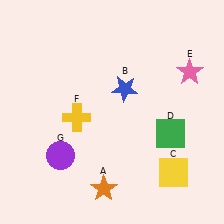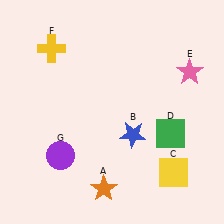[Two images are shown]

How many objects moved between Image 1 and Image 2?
2 objects moved between the two images.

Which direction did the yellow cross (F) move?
The yellow cross (F) moved up.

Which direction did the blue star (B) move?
The blue star (B) moved down.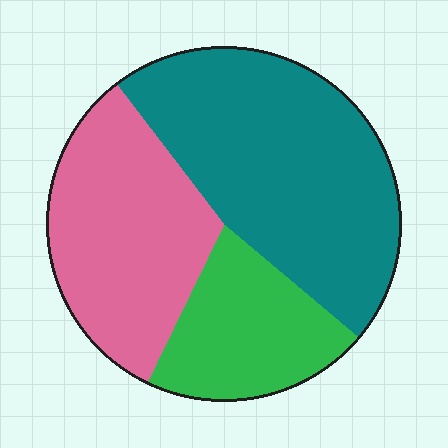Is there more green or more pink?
Pink.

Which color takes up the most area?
Teal, at roughly 45%.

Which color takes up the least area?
Green, at roughly 20%.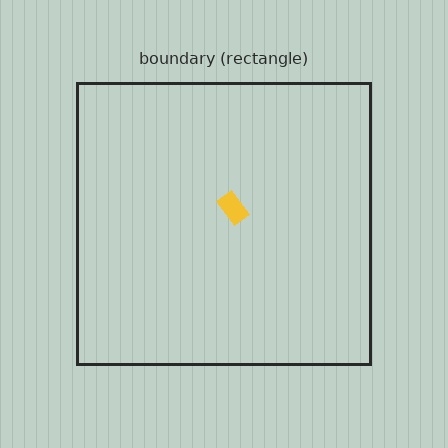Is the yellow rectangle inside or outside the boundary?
Inside.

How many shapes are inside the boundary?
1 inside, 0 outside.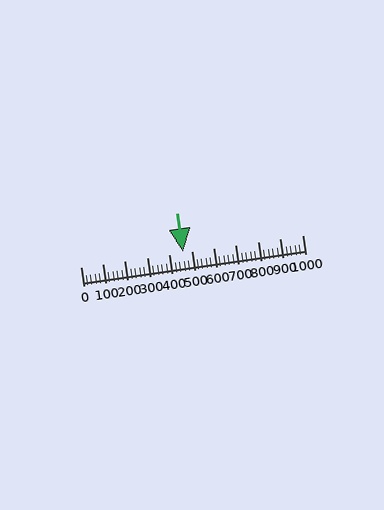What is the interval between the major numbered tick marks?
The major tick marks are spaced 100 units apart.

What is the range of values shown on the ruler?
The ruler shows values from 0 to 1000.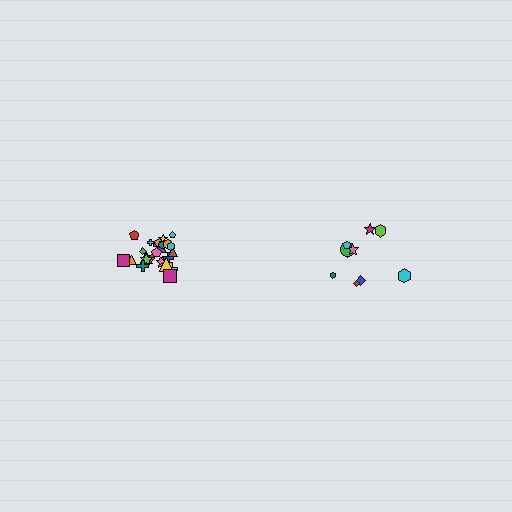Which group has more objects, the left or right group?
The left group.